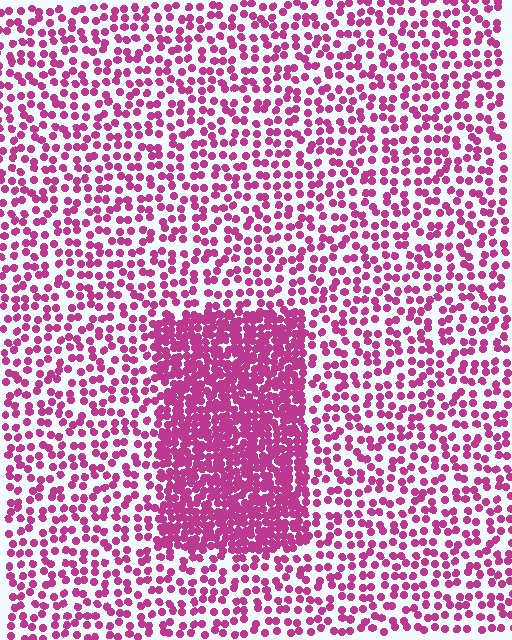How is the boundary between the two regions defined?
The boundary is defined by a change in element density (approximately 2.5x ratio). All elements are the same color, size, and shape.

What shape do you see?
I see a rectangle.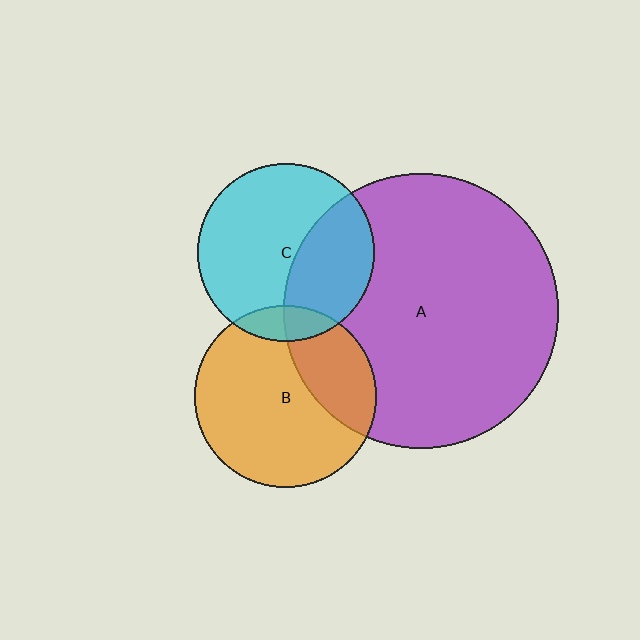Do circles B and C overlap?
Yes.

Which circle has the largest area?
Circle A (purple).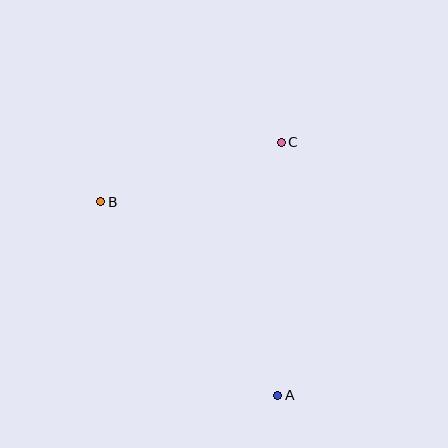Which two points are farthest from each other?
Points A and B are farthest from each other.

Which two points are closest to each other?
Points B and C are closest to each other.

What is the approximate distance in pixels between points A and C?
The distance between A and C is approximately 253 pixels.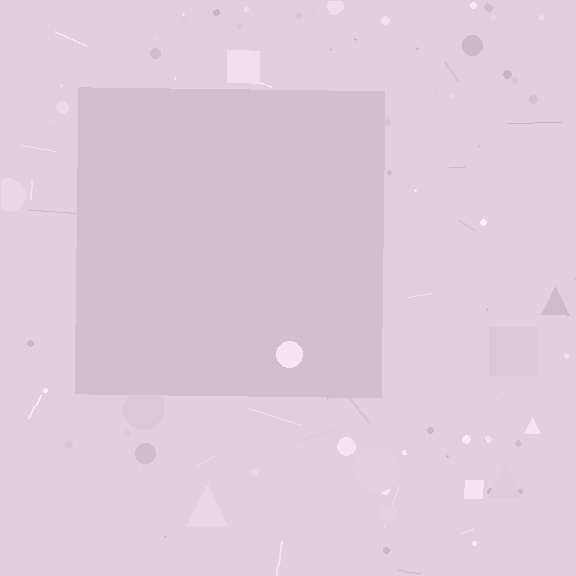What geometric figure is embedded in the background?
A square is embedded in the background.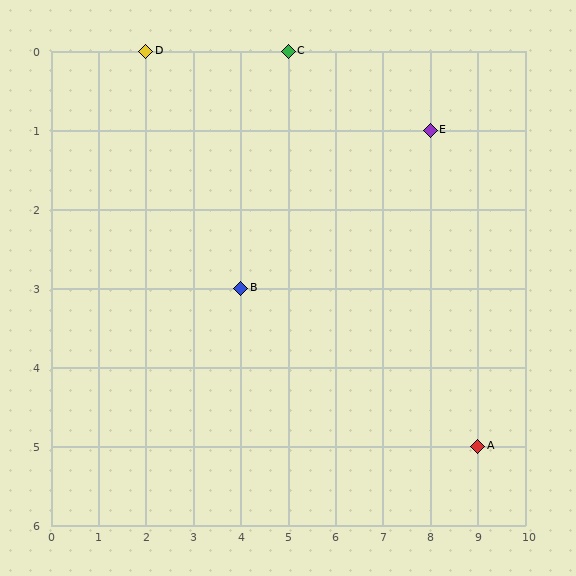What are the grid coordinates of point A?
Point A is at grid coordinates (9, 5).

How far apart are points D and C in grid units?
Points D and C are 3 columns apart.